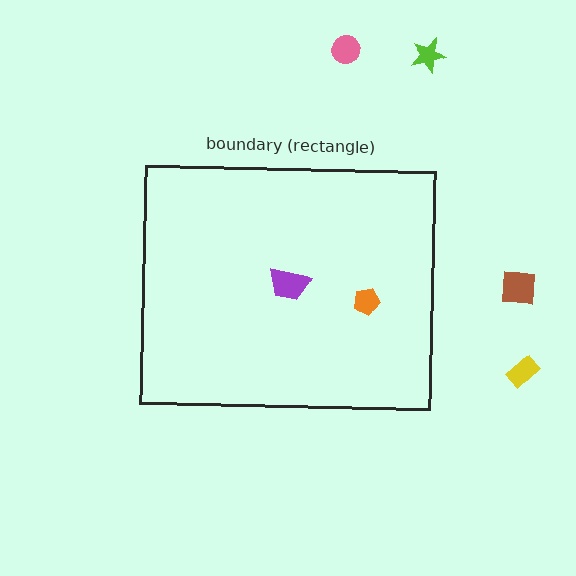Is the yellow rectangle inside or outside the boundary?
Outside.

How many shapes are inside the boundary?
2 inside, 4 outside.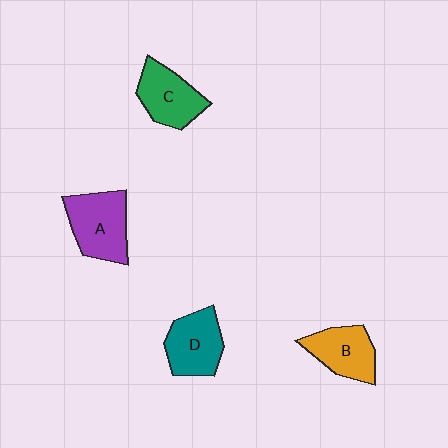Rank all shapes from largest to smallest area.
From largest to smallest: A (purple), D (teal), C (green), B (orange).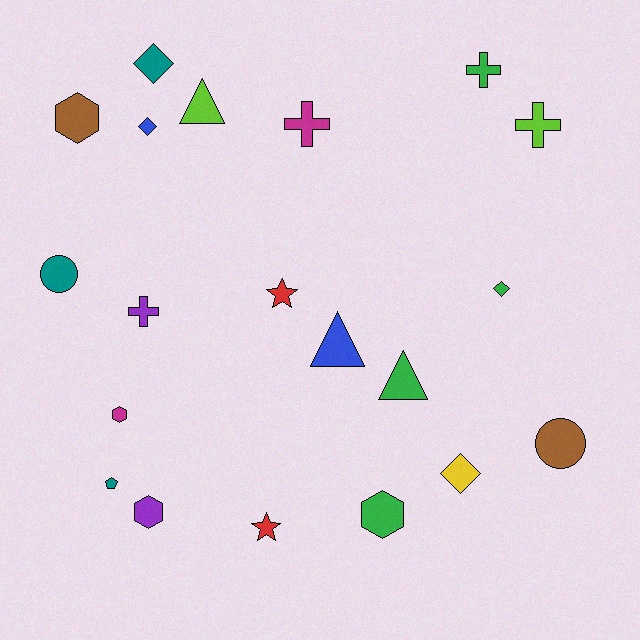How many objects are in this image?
There are 20 objects.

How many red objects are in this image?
There are 2 red objects.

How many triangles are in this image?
There are 3 triangles.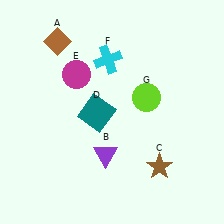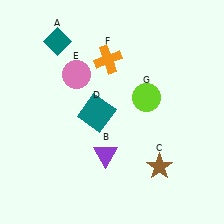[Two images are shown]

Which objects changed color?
A changed from brown to teal. E changed from magenta to pink. F changed from cyan to orange.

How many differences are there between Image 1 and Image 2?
There are 3 differences between the two images.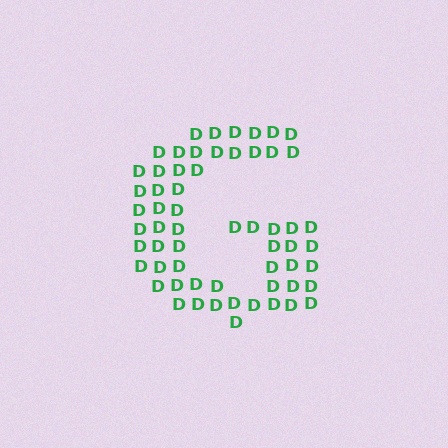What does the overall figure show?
The overall figure shows the letter G.